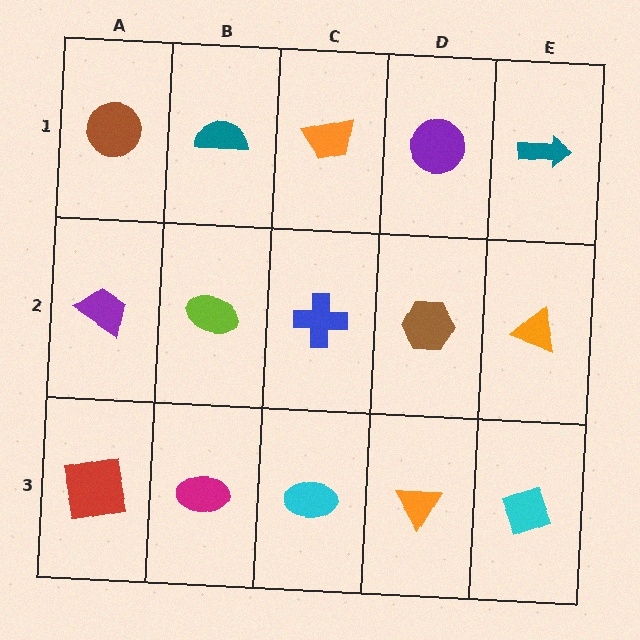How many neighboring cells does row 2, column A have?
3.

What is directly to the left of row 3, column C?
A magenta ellipse.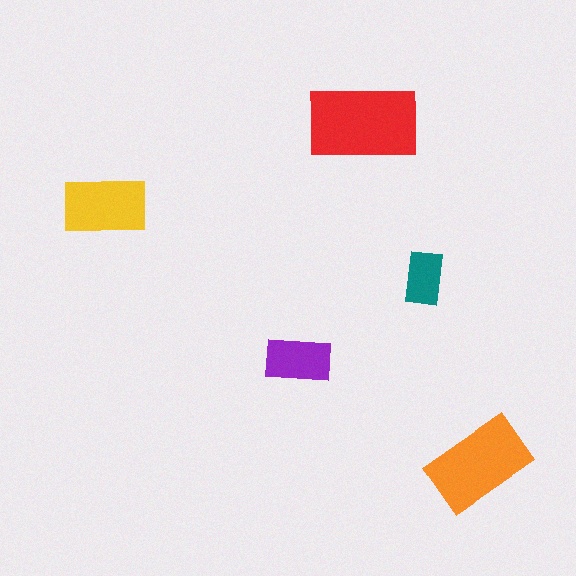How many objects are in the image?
There are 5 objects in the image.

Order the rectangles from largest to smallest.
the red one, the orange one, the yellow one, the purple one, the teal one.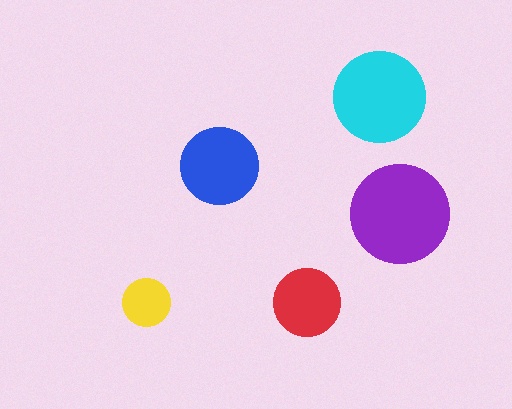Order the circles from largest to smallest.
the purple one, the cyan one, the blue one, the red one, the yellow one.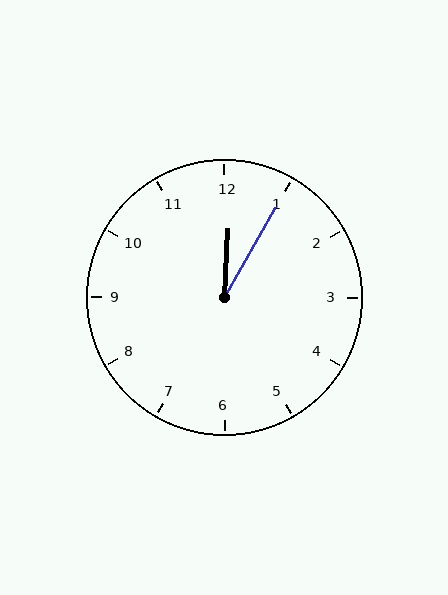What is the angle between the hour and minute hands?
Approximately 28 degrees.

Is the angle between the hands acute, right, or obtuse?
It is acute.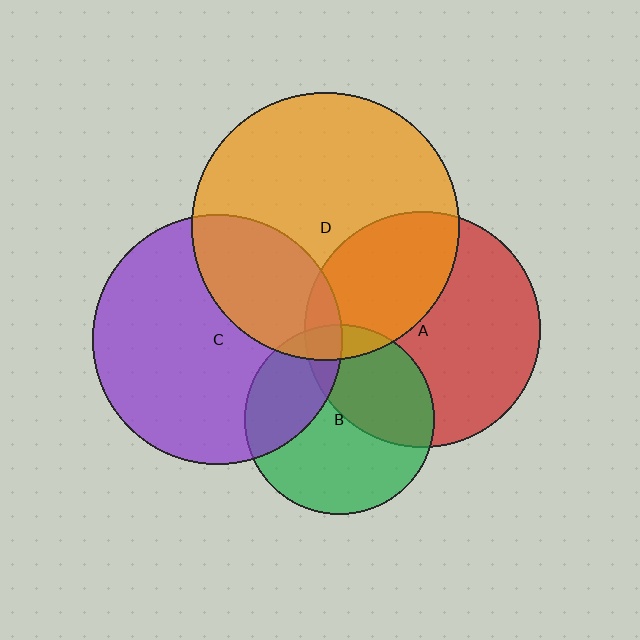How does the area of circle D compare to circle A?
Approximately 1.3 times.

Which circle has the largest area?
Circle D (orange).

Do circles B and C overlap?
Yes.